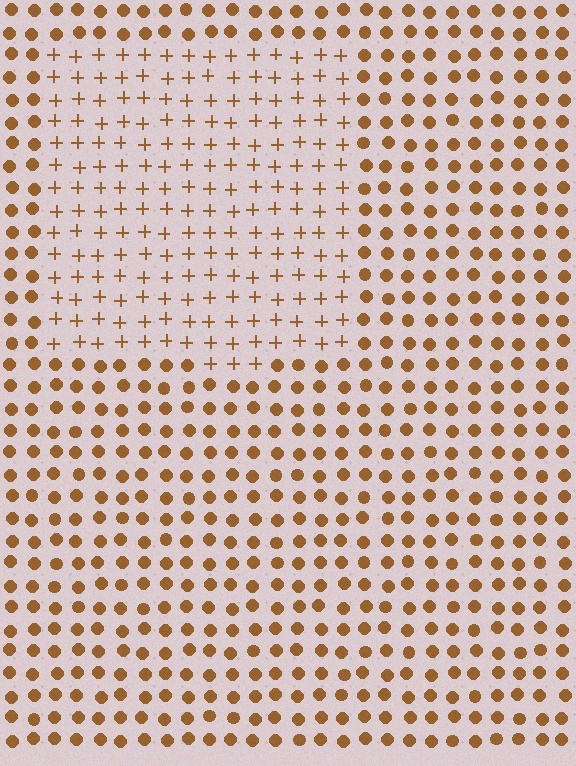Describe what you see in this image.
The image is filled with small brown elements arranged in a uniform grid. A rectangle-shaped region contains plus signs, while the surrounding area contains circles. The boundary is defined purely by the change in element shape.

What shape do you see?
I see a rectangle.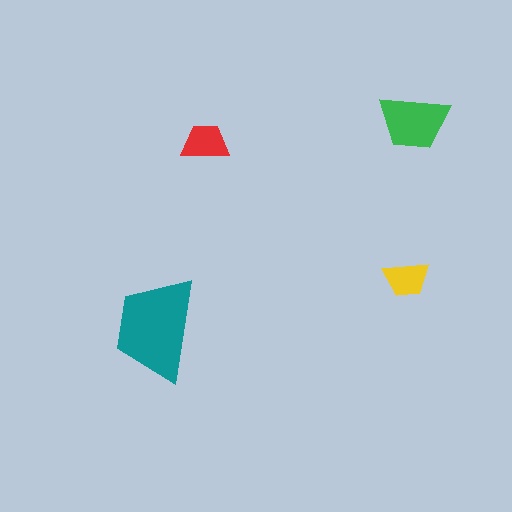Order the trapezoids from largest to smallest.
the teal one, the green one, the red one, the yellow one.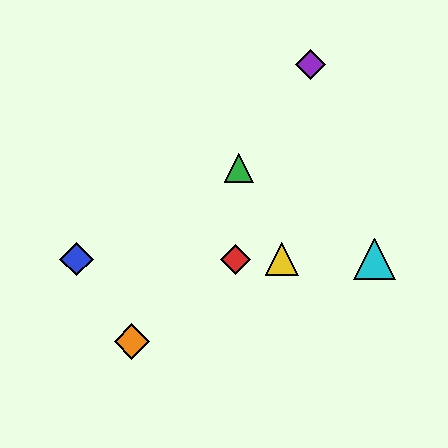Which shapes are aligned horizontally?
The red diamond, the blue diamond, the yellow triangle, the cyan triangle are aligned horizontally.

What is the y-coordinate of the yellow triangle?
The yellow triangle is at y≈259.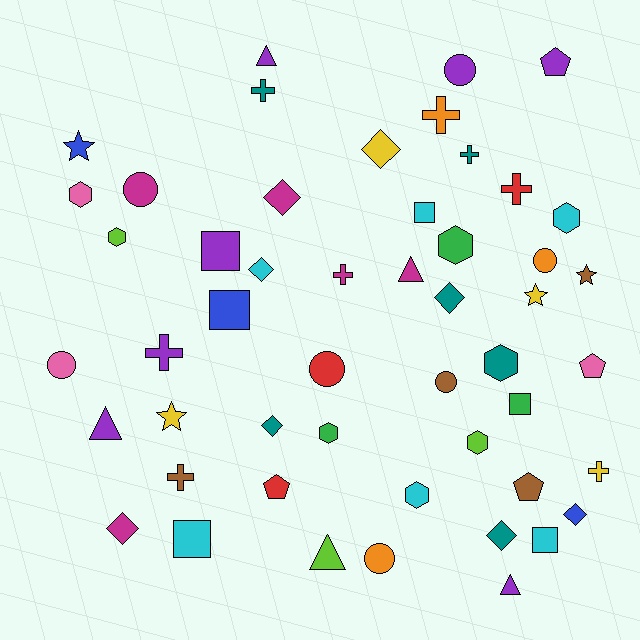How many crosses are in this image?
There are 8 crosses.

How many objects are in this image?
There are 50 objects.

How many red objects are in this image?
There are 3 red objects.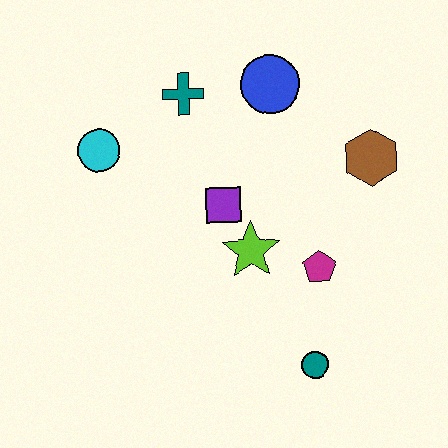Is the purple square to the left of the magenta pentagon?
Yes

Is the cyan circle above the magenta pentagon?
Yes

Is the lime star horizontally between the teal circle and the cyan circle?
Yes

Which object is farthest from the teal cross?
The teal circle is farthest from the teal cross.